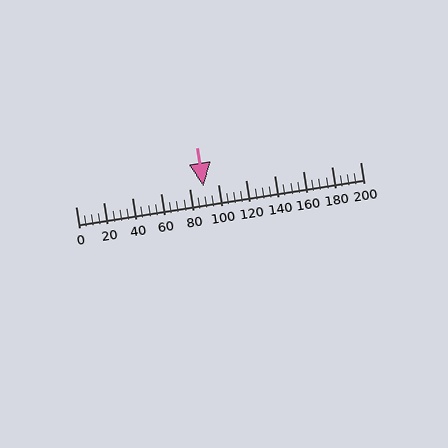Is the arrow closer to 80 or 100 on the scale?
The arrow is closer to 100.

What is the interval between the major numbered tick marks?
The major tick marks are spaced 20 units apart.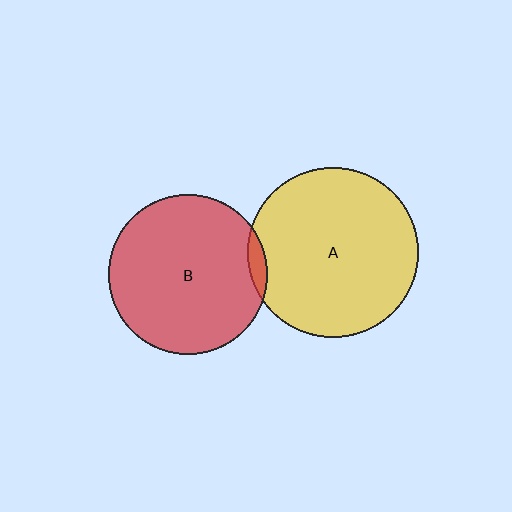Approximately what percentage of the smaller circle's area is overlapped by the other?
Approximately 5%.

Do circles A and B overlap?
Yes.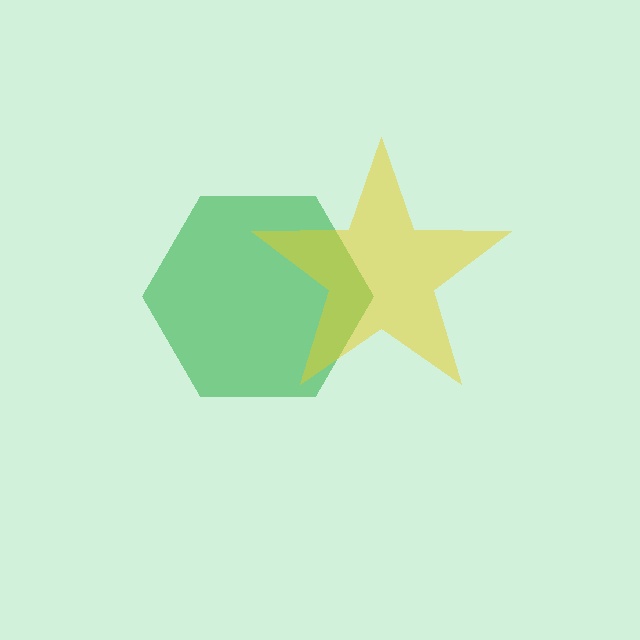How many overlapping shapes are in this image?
There are 2 overlapping shapes in the image.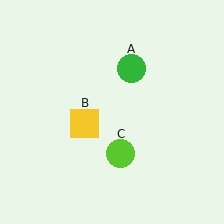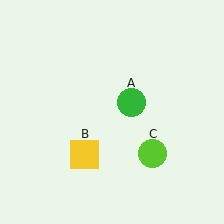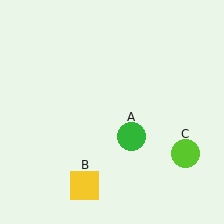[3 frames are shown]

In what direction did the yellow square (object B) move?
The yellow square (object B) moved down.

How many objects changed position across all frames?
3 objects changed position: green circle (object A), yellow square (object B), lime circle (object C).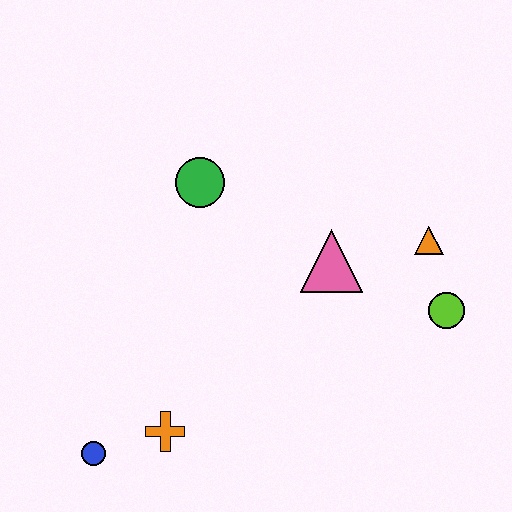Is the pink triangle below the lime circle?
No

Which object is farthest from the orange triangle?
The blue circle is farthest from the orange triangle.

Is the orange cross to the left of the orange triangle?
Yes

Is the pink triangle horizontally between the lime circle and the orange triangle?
No